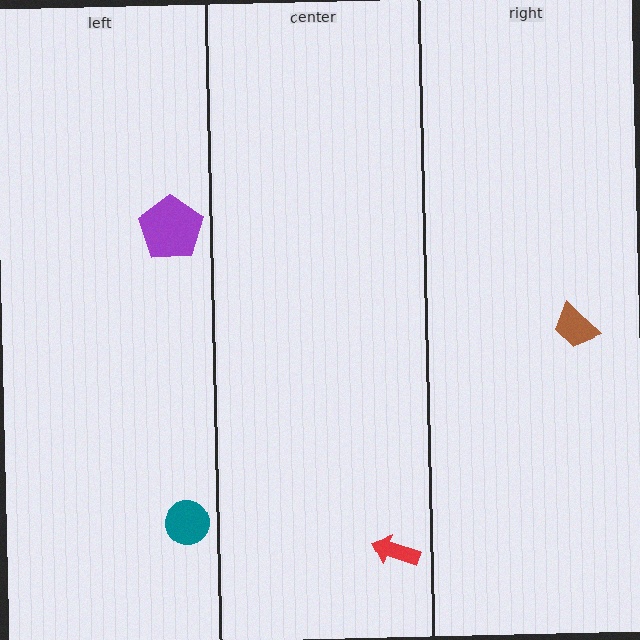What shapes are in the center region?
The red arrow.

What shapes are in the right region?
The brown trapezoid.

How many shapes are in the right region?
1.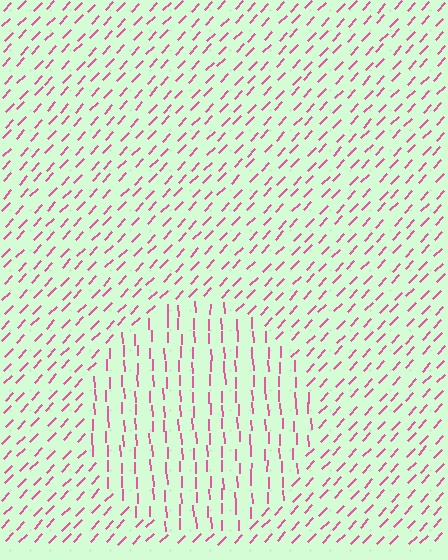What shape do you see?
I see a circle.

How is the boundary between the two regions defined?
The boundary is defined purely by a change in line orientation (approximately 45 degrees difference). All lines are the same color and thickness.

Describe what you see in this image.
The image is filled with small pink line segments. A circle region in the image has lines oriented differently from the surrounding lines, creating a visible texture boundary.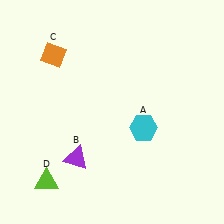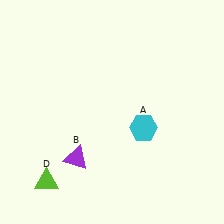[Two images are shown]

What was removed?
The orange diamond (C) was removed in Image 2.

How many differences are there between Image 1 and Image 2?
There is 1 difference between the two images.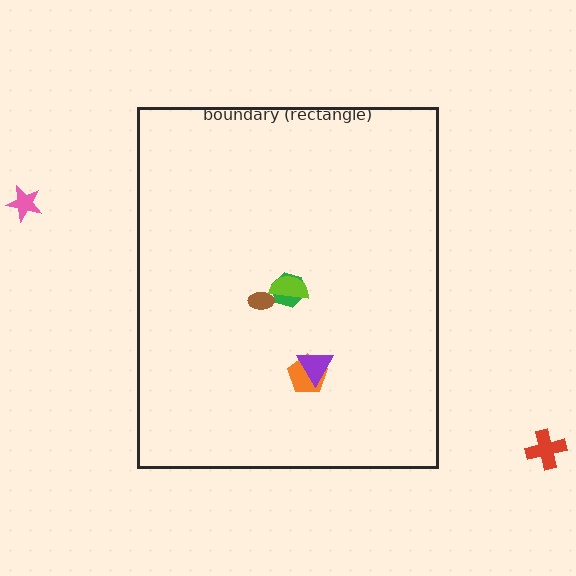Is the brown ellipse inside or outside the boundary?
Inside.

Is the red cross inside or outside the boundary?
Outside.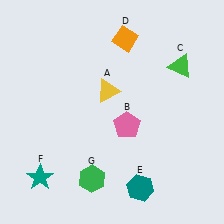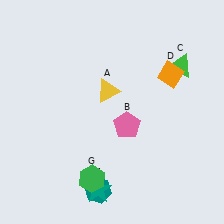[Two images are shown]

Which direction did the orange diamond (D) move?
The orange diamond (D) moved right.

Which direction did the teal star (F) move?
The teal star (F) moved right.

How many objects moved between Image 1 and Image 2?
3 objects moved between the two images.